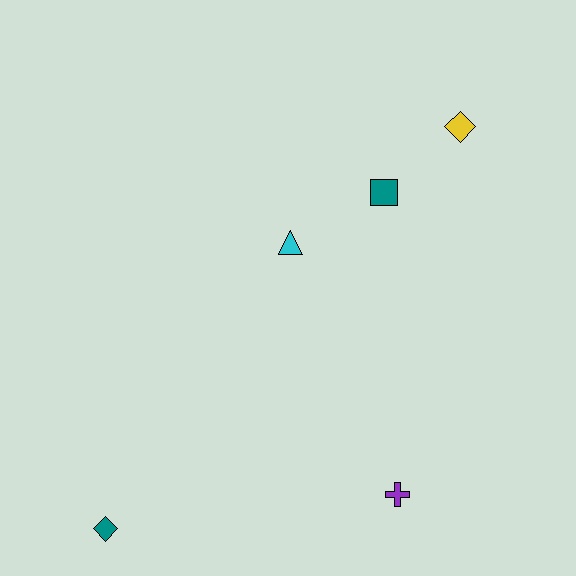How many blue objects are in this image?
There are no blue objects.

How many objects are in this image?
There are 5 objects.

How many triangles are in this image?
There is 1 triangle.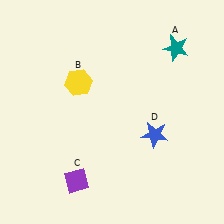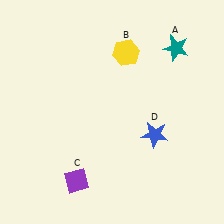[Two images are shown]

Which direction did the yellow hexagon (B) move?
The yellow hexagon (B) moved right.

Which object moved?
The yellow hexagon (B) moved right.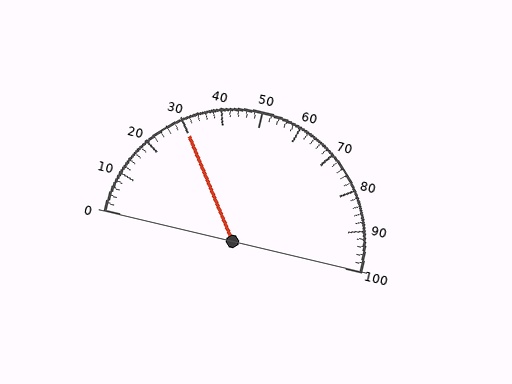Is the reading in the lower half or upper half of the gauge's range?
The reading is in the lower half of the range (0 to 100).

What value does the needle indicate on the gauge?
The needle indicates approximately 30.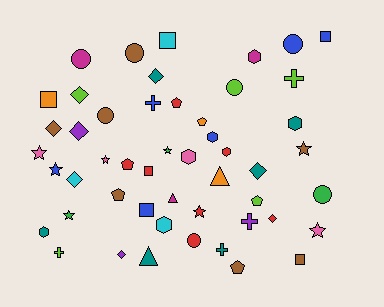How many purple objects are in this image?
There are 3 purple objects.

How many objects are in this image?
There are 50 objects.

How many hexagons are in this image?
There are 7 hexagons.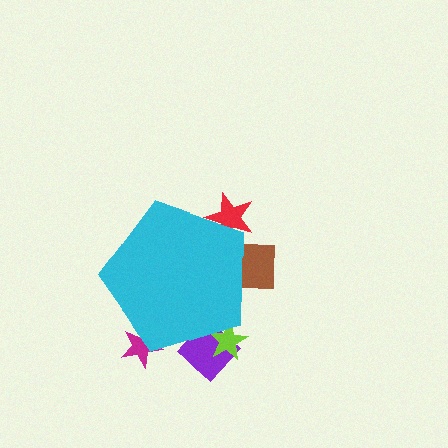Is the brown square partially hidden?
Yes, the brown square is partially hidden behind the cyan pentagon.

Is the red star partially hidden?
Yes, the red star is partially hidden behind the cyan pentagon.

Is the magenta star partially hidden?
Yes, the magenta star is partially hidden behind the cyan pentagon.